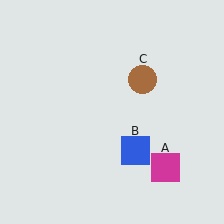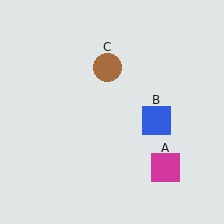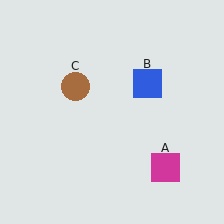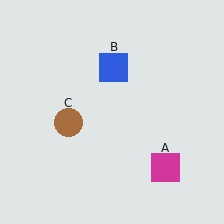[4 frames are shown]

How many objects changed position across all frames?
2 objects changed position: blue square (object B), brown circle (object C).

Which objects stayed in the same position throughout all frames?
Magenta square (object A) remained stationary.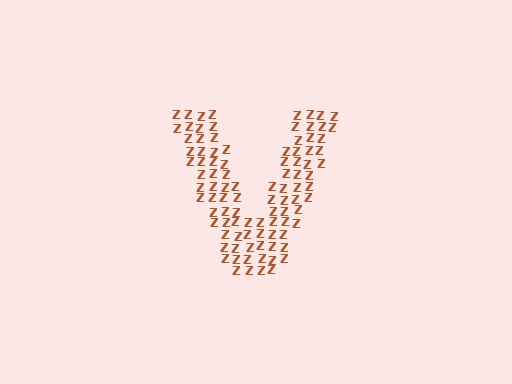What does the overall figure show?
The overall figure shows the letter V.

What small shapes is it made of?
It is made of small letter Z's.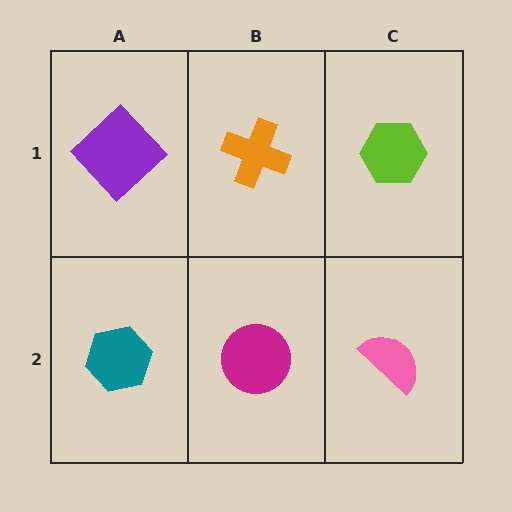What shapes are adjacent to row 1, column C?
A pink semicircle (row 2, column C), an orange cross (row 1, column B).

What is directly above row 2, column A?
A purple diamond.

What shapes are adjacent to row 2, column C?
A lime hexagon (row 1, column C), a magenta circle (row 2, column B).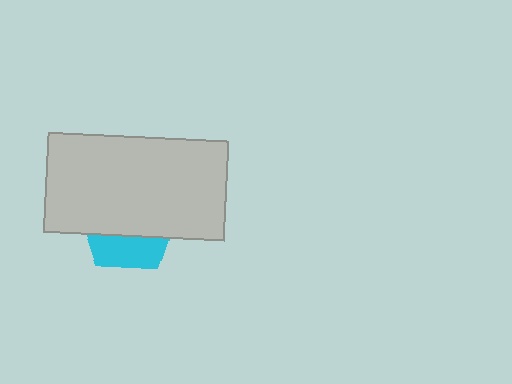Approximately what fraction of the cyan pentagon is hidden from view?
Roughly 68% of the cyan pentagon is hidden behind the light gray rectangle.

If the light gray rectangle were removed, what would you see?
You would see the complete cyan pentagon.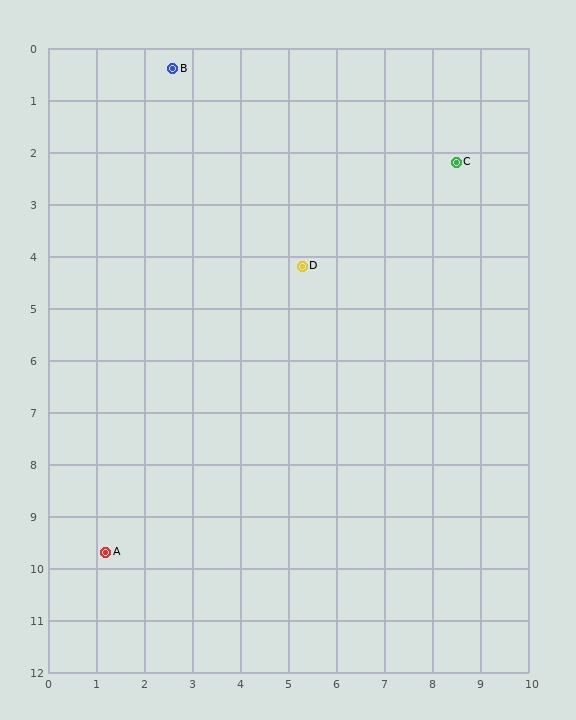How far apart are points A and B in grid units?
Points A and B are about 9.4 grid units apart.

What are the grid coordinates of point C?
Point C is at approximately (8.5, 2.2).